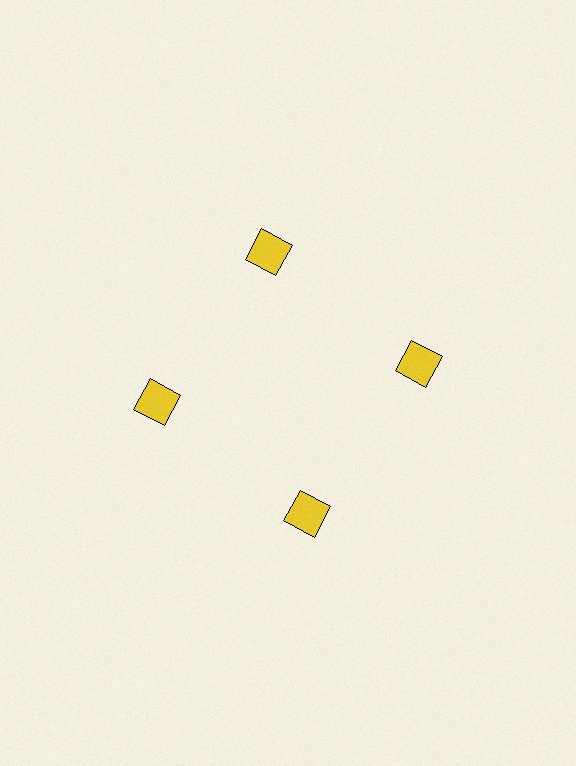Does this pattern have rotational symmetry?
Yes, this pattern has 4-fold rotational symmetry. It looks the same after rotating 90 degrees around the center.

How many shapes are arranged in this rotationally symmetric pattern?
There are 4 shapes, arranged in 4 groups of 1.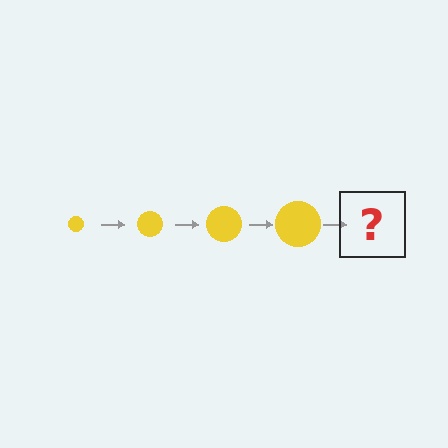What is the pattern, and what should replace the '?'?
The pattern is that the circle gets progressively larger each step. The '?' should be a yellow circle, larger than the previous one.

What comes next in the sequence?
The next element should be a yellow circle, larger than the previous one.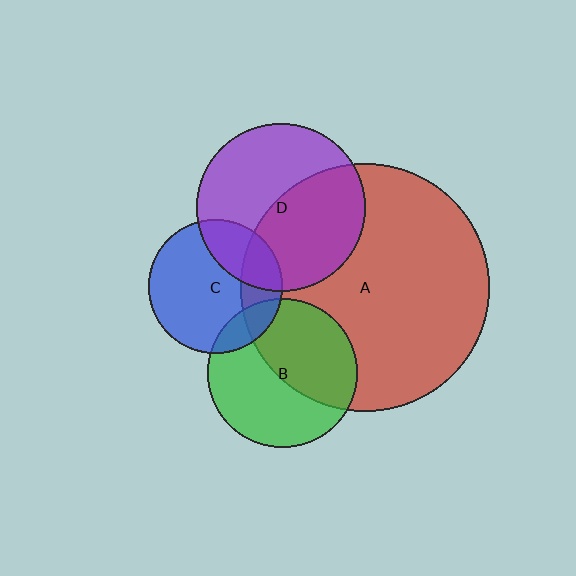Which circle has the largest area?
Circle A (red).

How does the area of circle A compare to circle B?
Approximately 2.8 times.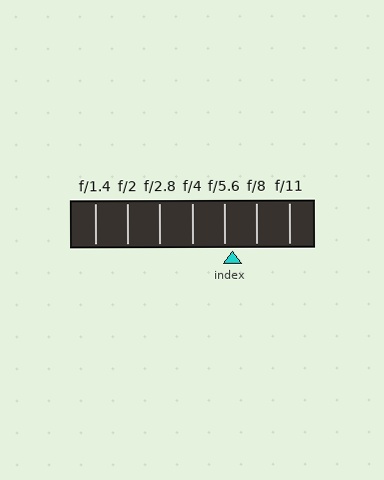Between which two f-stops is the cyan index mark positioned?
The index mark is between f/5.6 and f/8.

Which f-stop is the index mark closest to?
The index mark is closest to f/5.6.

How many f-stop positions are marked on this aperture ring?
There are 7 f-stop positions marked.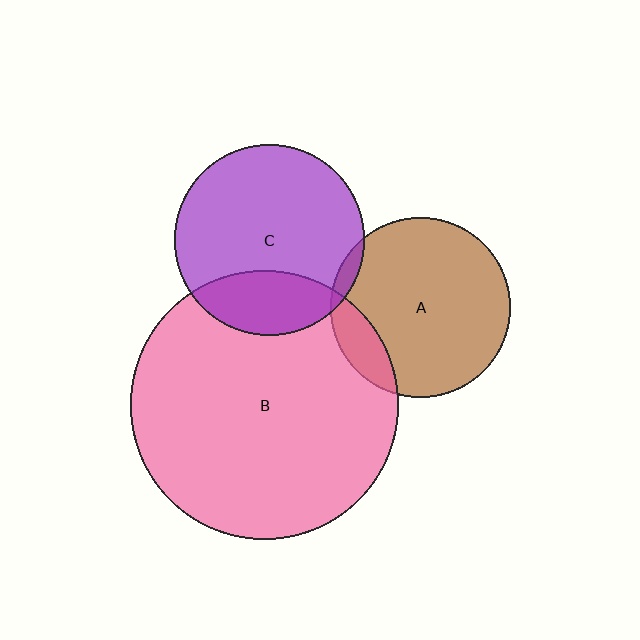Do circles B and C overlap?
Yes.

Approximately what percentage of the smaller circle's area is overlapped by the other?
Approximately 25%.